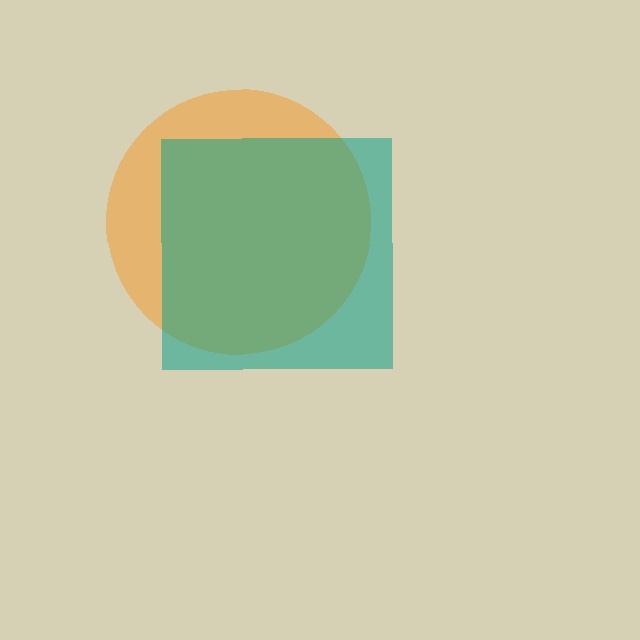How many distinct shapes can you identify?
There are 2 distinct shapes: an orange circle, a teal square.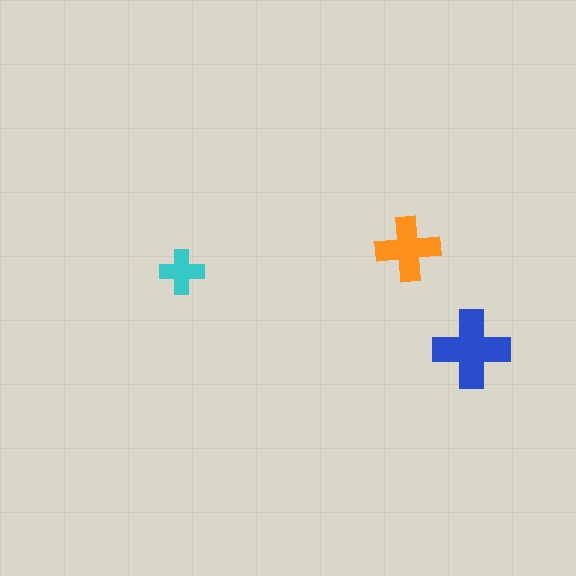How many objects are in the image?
There are 3 objects in the image.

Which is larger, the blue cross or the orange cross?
The blue one.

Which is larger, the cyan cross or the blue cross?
The blue one.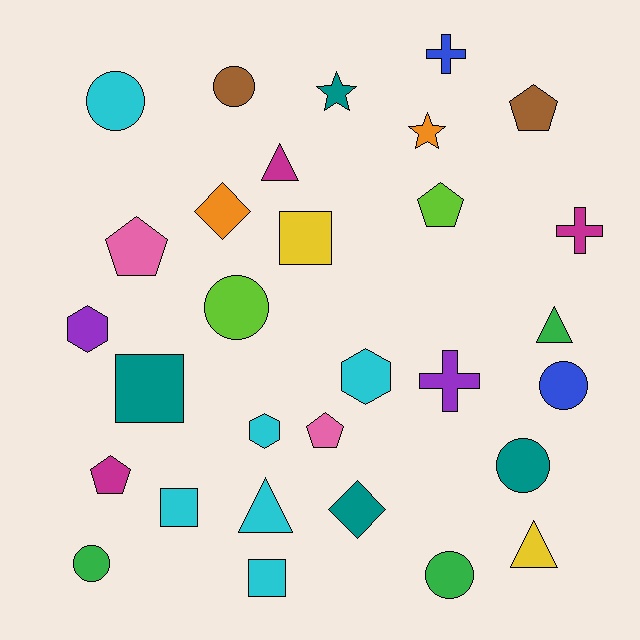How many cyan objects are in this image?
There are 6 cyan objects.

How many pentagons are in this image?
There are 5 pentagons.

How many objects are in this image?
There are 30 objects.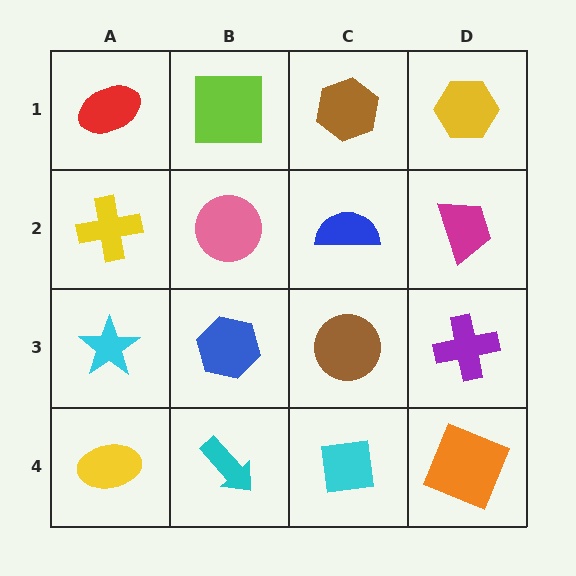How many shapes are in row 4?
4 shapes.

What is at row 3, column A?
A cyan star.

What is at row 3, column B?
A blue hexagon.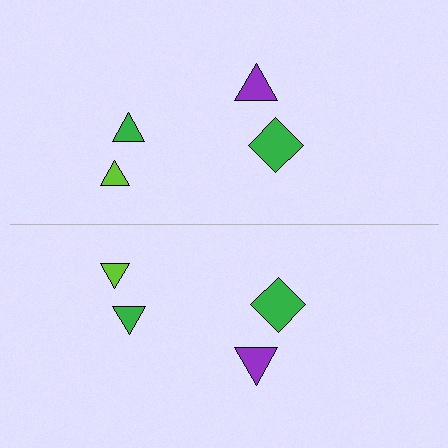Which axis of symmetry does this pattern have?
The pattern has a horizontal axis of symmetry running through the center of the image.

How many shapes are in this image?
There are 8 shapes in this image.